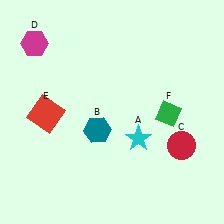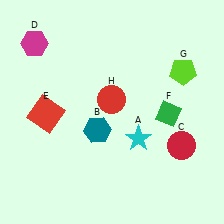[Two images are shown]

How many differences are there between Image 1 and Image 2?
There are 2 differences between the two images.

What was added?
A lime pentagon (G), a red circle (H) were added in Image 2.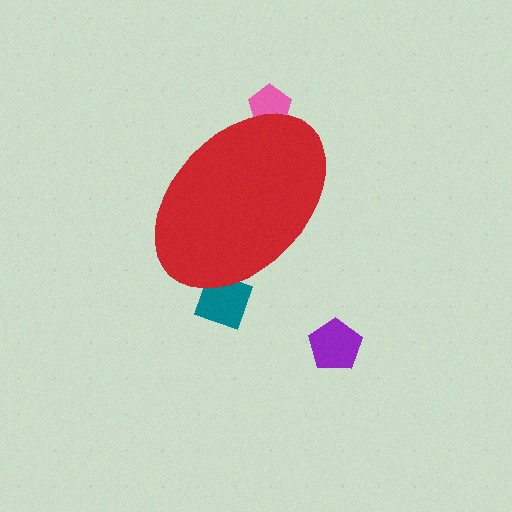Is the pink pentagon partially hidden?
Yes, the pink pentagon is partially hidden behind the red ellipse.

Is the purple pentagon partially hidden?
No, the purple pentagon is fully visible.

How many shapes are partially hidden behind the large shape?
2 shapes are partially hidden.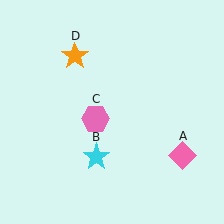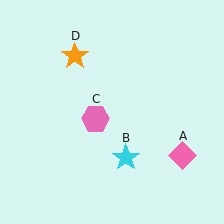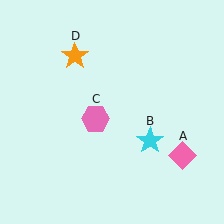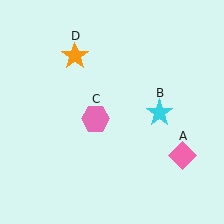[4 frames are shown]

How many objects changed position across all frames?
1 object changed position: cyan star (object B).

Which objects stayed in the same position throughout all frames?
Pink diamond (object A) and pink hexagon (object C) and orange star (object D) remained stationary.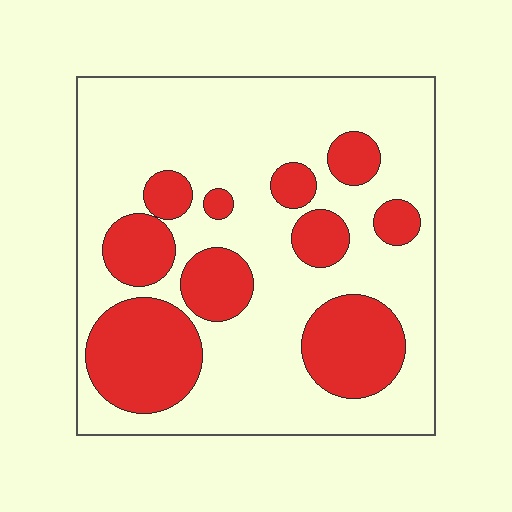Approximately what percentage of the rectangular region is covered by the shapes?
Approximately 30%.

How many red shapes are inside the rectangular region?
10.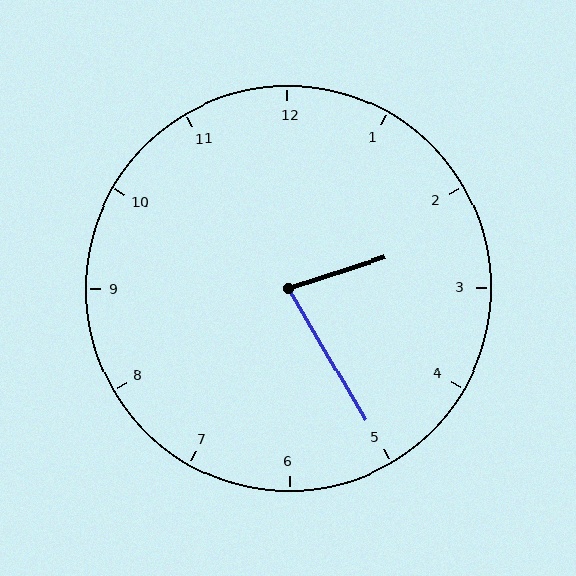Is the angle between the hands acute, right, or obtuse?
It is acute.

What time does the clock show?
2:25.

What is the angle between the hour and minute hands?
Approximately 78 degrees.